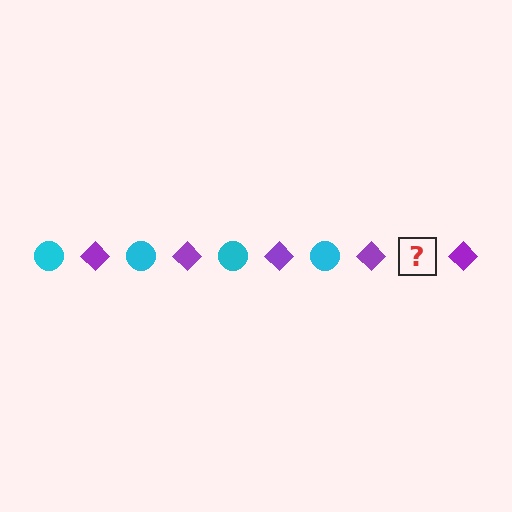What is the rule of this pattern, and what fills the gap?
The rule is that the pattern alternates between cyan circle and purple diamond. The gap should be filled with a cyan circle.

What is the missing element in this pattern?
The missing element is a cyan circle.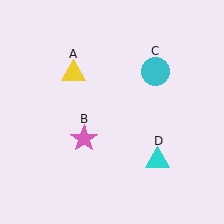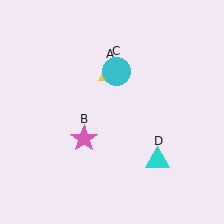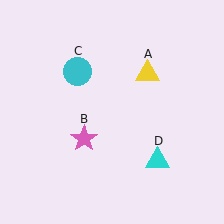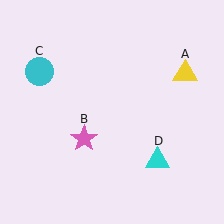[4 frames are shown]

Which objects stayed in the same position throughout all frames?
Pink star (object B) and cyan triangle (object D) remained stationary.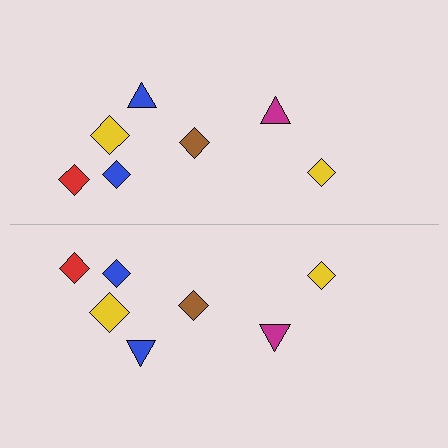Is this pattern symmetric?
Yes, this pattern has bilateral (reflection) symmetry.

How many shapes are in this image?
There are 14 shapes in this image.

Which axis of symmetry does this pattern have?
The pattern has a horizontal axis of symmetry running through the center of the image.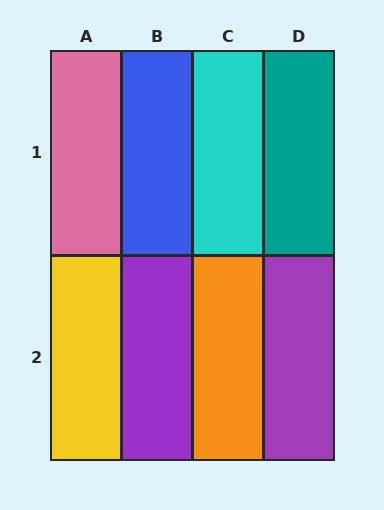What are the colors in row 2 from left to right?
Yellow, purple, orange, purple.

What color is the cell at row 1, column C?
Cyan.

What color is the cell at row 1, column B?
Blue.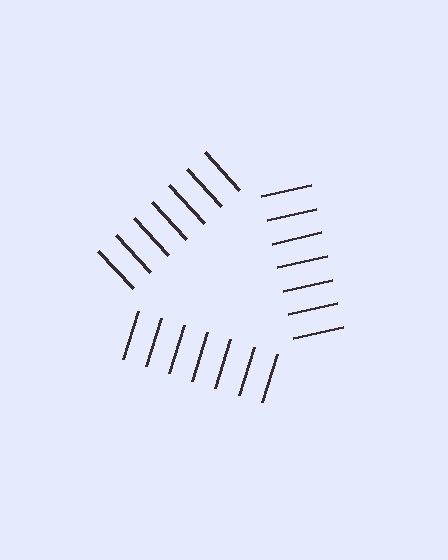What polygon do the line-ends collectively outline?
An illusory triangle — the line segments terminate on its edges but no continuous stroke is drawn.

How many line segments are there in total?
21 — 7 along each of the 3 edges.